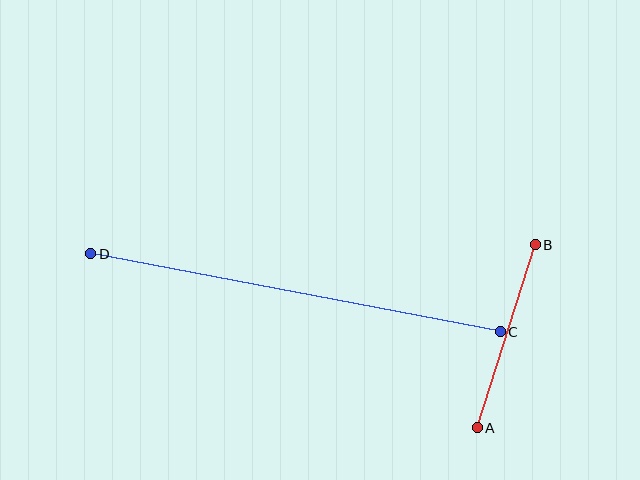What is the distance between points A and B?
The distance is approximately 192 pixels.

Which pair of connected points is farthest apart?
Points C and D are farthest apart.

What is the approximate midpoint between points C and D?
The midpoint is at approximately (295, 293) pixels.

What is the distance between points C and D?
The distance is approximately 417 pixels.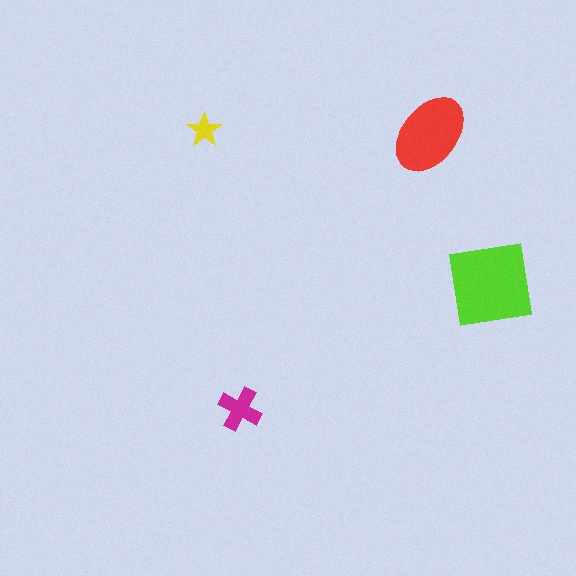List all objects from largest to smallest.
The lime square, the red ellipse, the magenta cross, the yellow star.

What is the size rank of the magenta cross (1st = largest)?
3rd.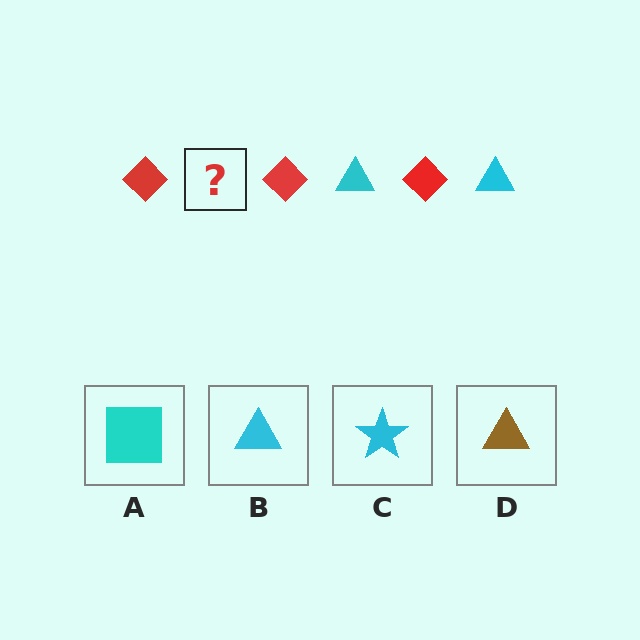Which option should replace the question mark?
Option B.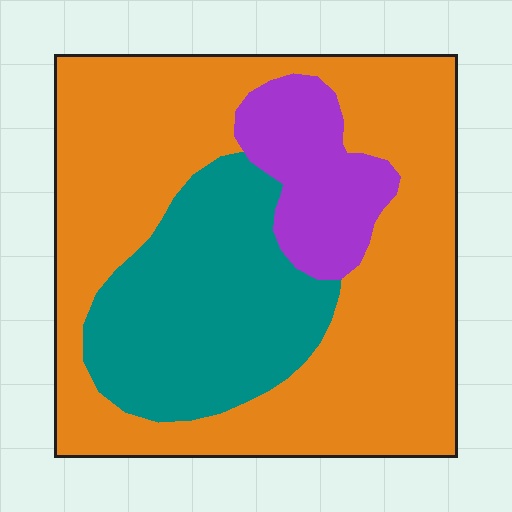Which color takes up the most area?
Orange, at roughly 60%.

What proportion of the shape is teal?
Teal takes up about one quarter (1/4) of the shape.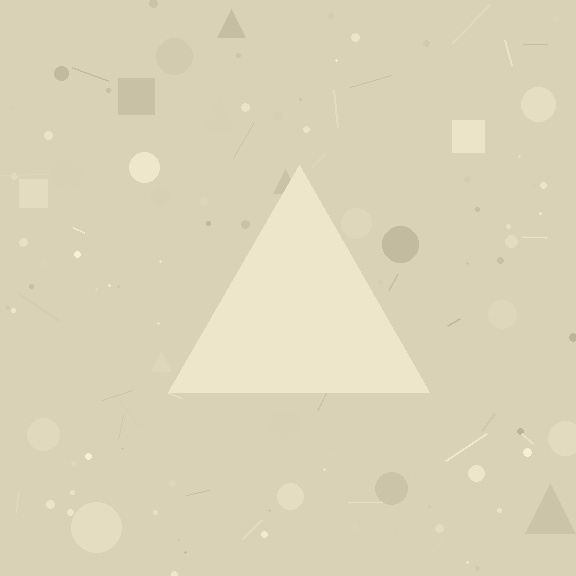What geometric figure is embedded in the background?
A triangle is embedded in the background.